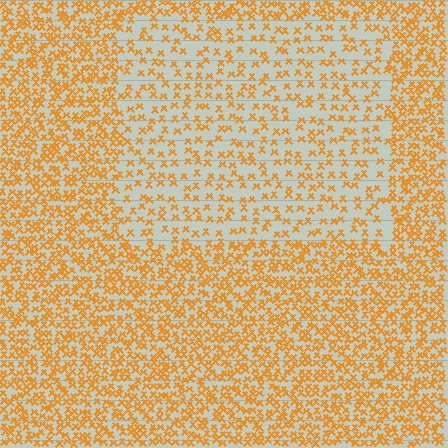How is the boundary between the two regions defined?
The boundary is defined by a change in element density (approximately 2.1x ratio). All elements are the same color, size, and shape.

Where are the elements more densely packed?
The elements are more densely packed outside the rectangle boundary.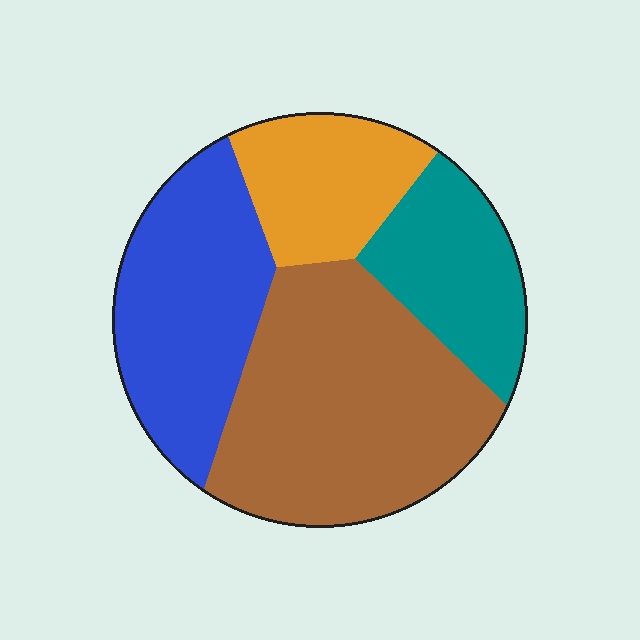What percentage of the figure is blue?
Blue takes up about one quarter (1/4) of the figure.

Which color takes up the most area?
Brown, at roughly 40%.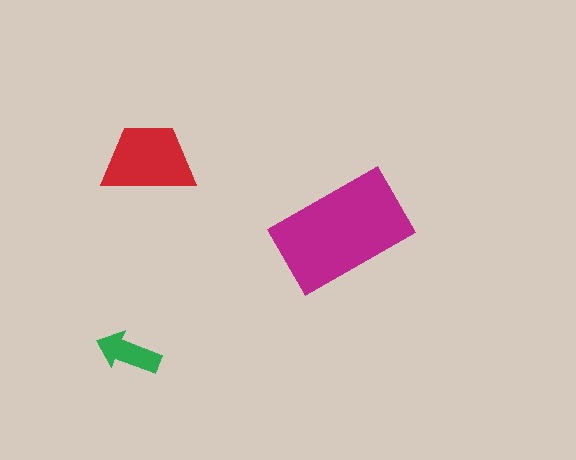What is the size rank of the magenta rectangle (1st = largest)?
1st.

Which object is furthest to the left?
The green arrow is leftmost.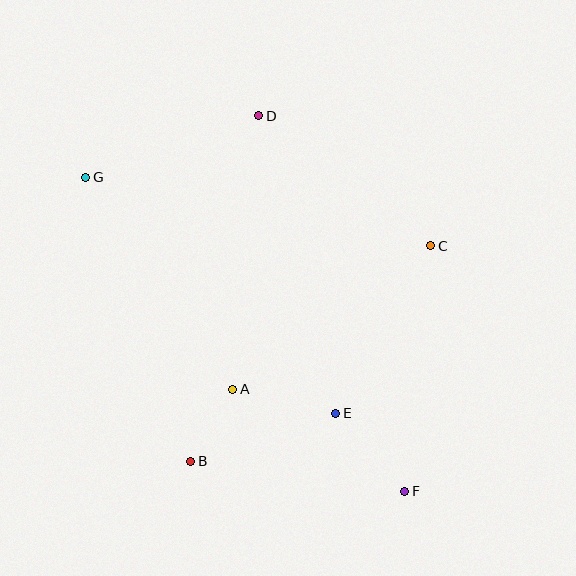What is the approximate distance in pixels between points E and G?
The distance between E and G is approximately 344 pixels.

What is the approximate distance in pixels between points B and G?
The distance between B and G is approximately 303 pixels.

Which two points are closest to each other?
Points A and B are closest to each other.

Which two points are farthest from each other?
Points F and G are farthest from each other.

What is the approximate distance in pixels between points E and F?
The distance between E and F is approximately 104 pixels.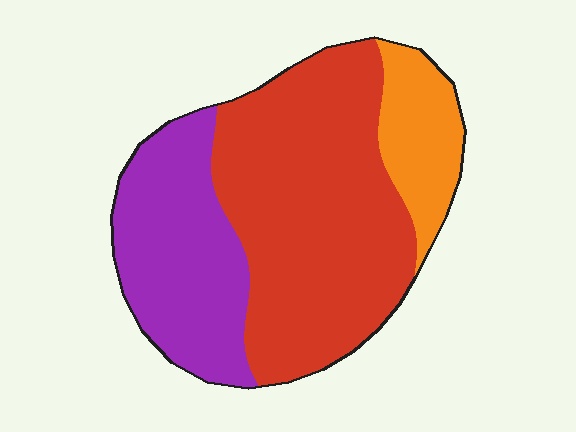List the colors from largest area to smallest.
From largest to smallest: red, purple, orange.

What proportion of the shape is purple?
Purple takes up about one third (1/3) of the shape.